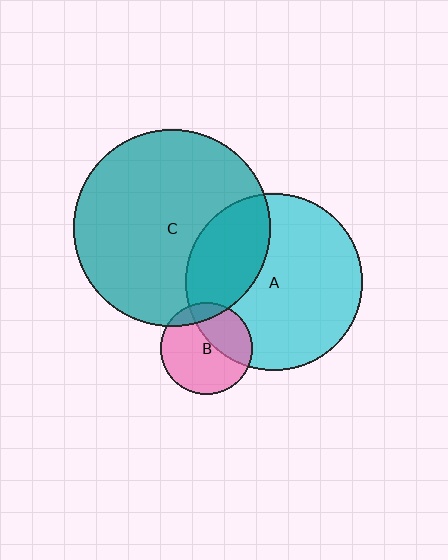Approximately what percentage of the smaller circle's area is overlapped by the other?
Approximately 15%.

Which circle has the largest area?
Circle C (teal).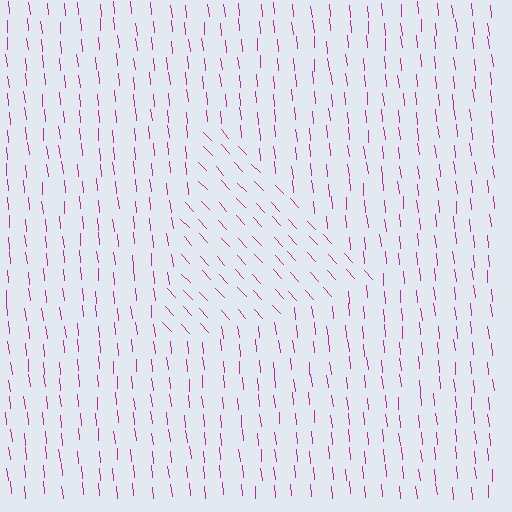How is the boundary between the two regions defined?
The boundary is defined purely by a change in line orientation (approximately 38 degrees difference). All lines are the same color and thickness.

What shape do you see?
I see a triangle.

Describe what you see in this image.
The image is filled with small magenta line segments. A triangle region in the image has lines oriented differently from the surrounding lines, creating a visible texture boundary.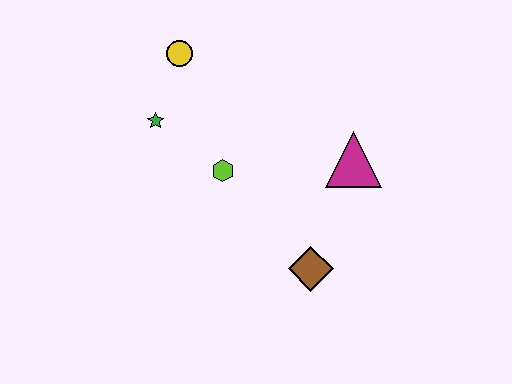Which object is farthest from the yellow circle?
The brown diamond is farthest from the yellow circle.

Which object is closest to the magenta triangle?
The brown diamond is closest to the magenta triangle.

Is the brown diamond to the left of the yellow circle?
No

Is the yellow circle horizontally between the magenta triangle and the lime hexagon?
No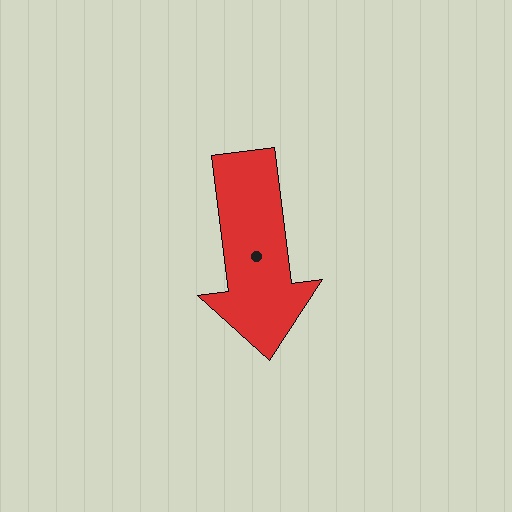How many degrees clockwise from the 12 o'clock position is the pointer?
Approximately 173 degrees.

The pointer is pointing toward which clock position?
Roughly 6 o'clock.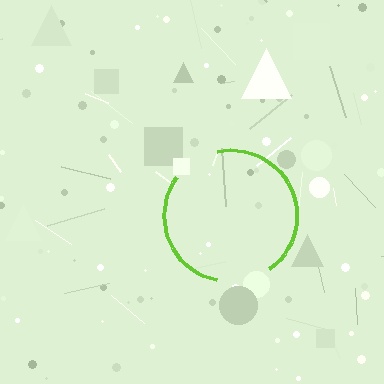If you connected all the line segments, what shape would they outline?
They would outline a circle.